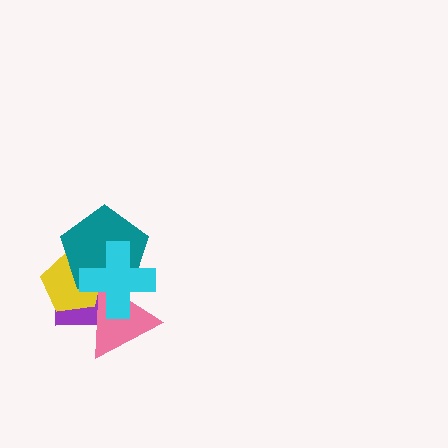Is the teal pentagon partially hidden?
Yes, it is partially covered by another shape.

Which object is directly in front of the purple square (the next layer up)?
The yellow pentagon is directly in front of the purple square.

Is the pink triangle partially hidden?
Yes, it is partially covered by another shape.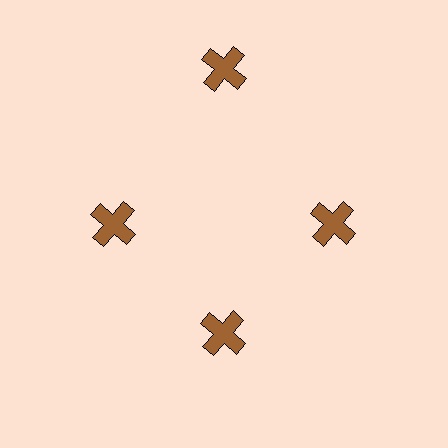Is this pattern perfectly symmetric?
No. The 4 brown crosses are arranged in a ring, but one element near the 12 o'clock position is pushed outward from the center, breaking the 4-fold rotational symmetry.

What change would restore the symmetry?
The symmetry would be restored by moving it inward, back onto the ring so that all 4 crosses sit at equal angles and equal distance from the center.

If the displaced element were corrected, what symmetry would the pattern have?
It would have 4-fold rotational symmetry — the pattern would map onto itself every 90 degrees.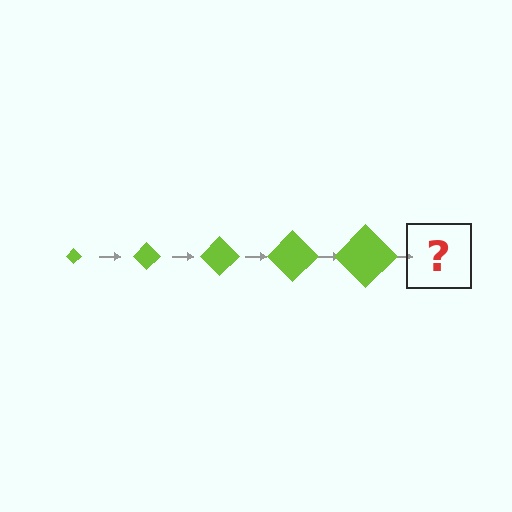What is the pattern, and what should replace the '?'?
The pattern is that the diamond gets progressively larger each step. The '?' should be a lime diamond, larger than the previous one.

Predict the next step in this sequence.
The next step is a lime diamond, larger than the previous one.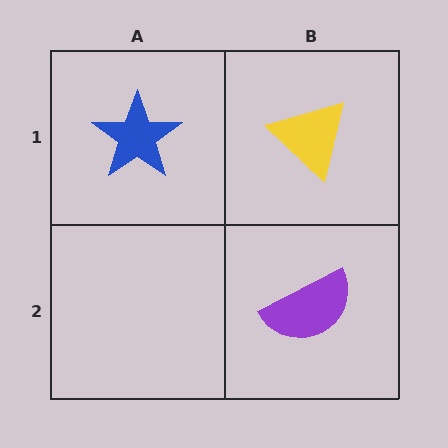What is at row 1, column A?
A blue star.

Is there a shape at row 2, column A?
No, that cell is empty.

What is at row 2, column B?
A purple semicircle.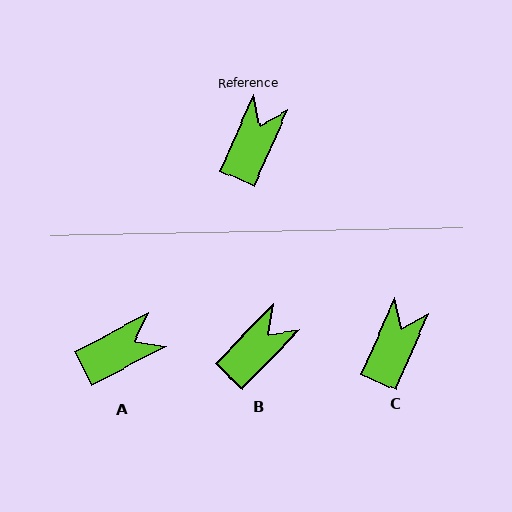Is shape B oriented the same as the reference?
No, it is off by about 21 degrees.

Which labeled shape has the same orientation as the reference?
C.